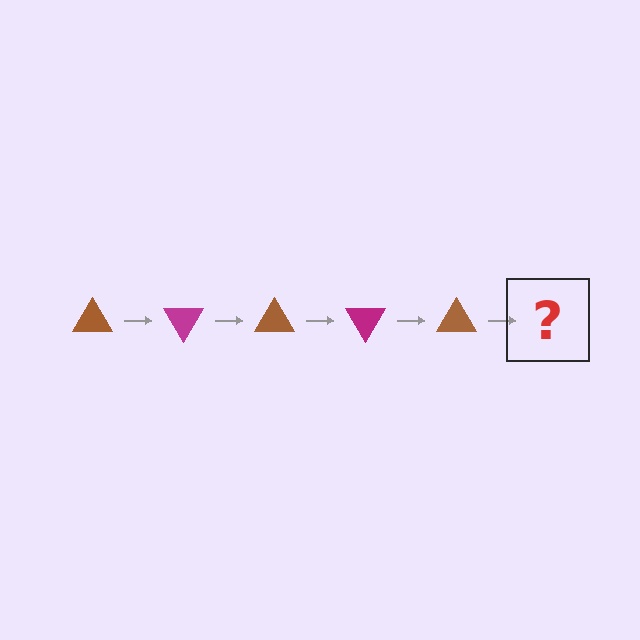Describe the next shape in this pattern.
It should be a magenta triangle, rotated 300 degrees from the start.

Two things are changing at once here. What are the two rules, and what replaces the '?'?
The two rules are that it rotates 60 degrees each step and the color cycles through brown and magenta. The '?' should be a magenta triangle, rotated 300 degrees from the start.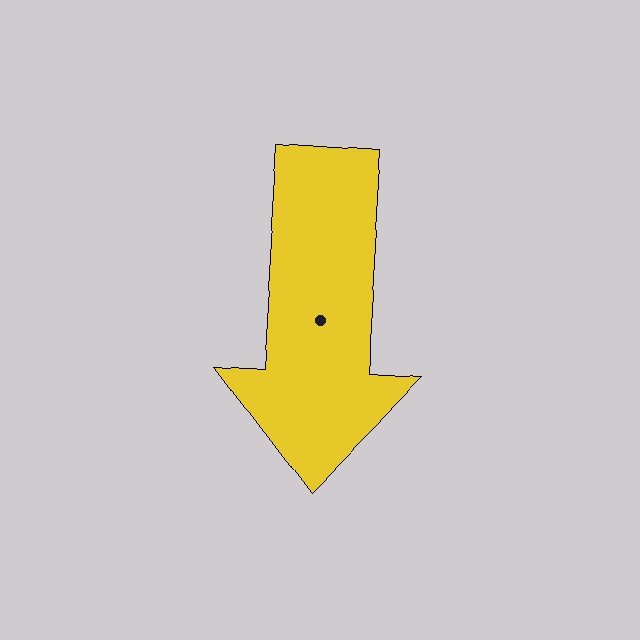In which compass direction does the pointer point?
South.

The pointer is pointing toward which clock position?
Roughly 6 o'clock.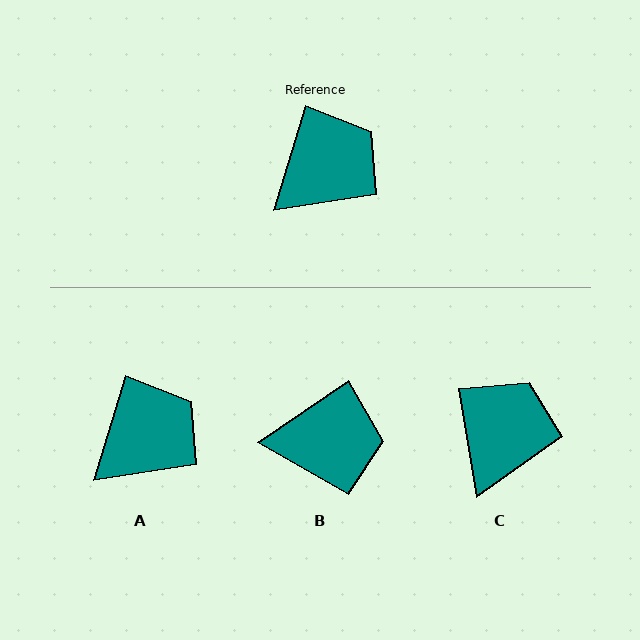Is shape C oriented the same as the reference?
No, it is off by about 26 degrees.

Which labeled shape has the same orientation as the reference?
A.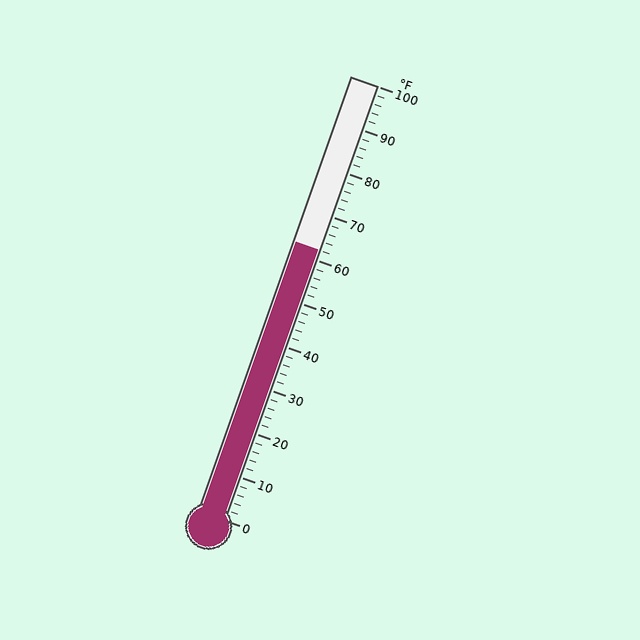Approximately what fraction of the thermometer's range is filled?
The thermometer is filled to approximately 60% of its range.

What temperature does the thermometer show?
The thermometer shows approximately 62°F.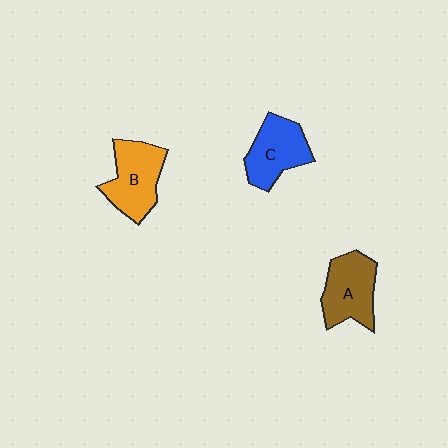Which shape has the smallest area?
Shape C (blue).